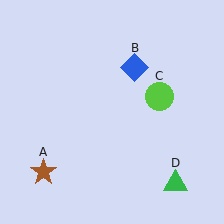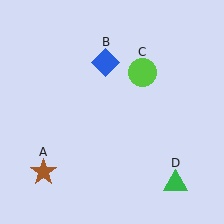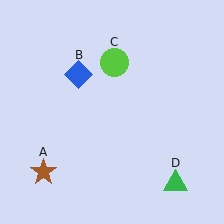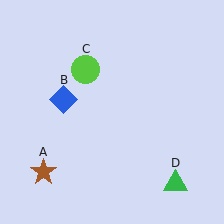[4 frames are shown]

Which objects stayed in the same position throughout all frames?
Brown star (object A) and green triangle (object D) remained stationary.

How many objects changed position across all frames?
2 objects changed position: blue diamond (object B), lime circle (object C).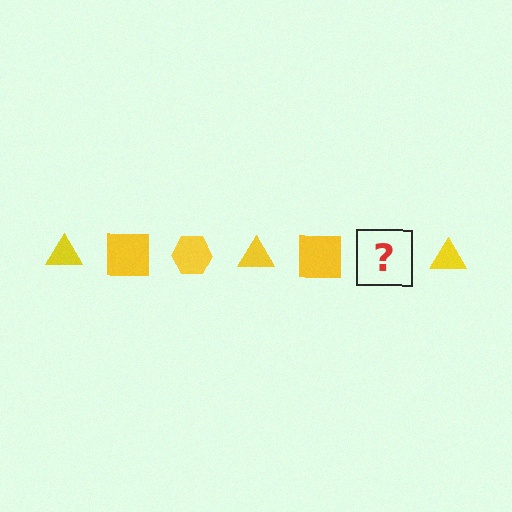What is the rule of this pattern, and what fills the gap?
The rule is that the pattern cycles through triangle, square, hexagon shapes in yellow. The gap should be filled with a yellow hexagon.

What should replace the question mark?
The question mark should be replaced with a yellow hexagon.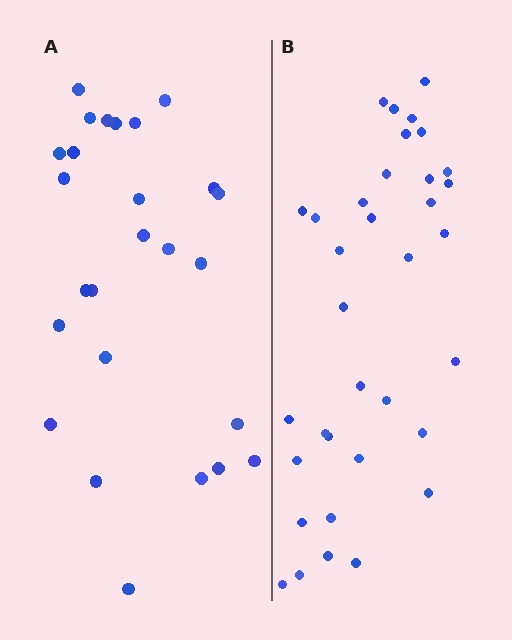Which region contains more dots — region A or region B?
Region B (the right region) has more dots.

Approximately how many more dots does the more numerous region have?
Region B has roughly 8 or so more dots than region A.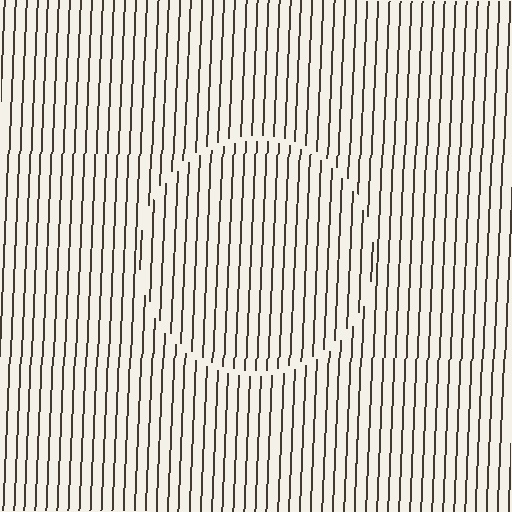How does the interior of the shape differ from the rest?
The interior of the shape contains the same grating, shifted by half a period — the contour is defined by the phase discontinuity where line-ends from the inner and outer gratings abut.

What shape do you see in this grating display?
An illusory circle. The interior of the shape contains the same grating, shifted by half a period — the contour is defined by the phase discontinuity where line-ends from the inner and outer gratings abut.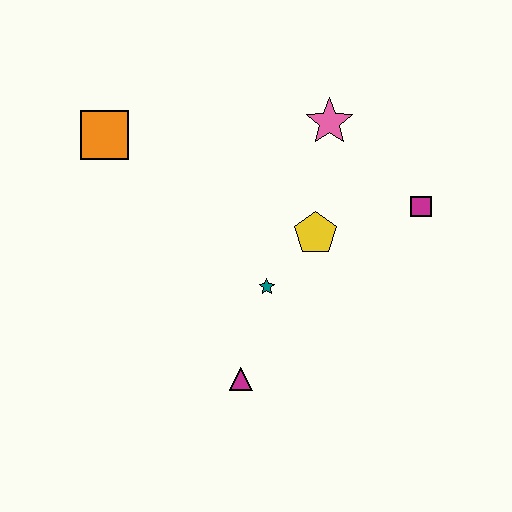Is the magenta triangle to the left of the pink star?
Yes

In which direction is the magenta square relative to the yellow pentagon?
The magenta square is to the right of the yellow pentagon.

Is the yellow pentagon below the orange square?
Yes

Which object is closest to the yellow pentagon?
The teal star is closest to the yellow pentagon.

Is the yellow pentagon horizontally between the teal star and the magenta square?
Yes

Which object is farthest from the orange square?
The magenta square is farthest from the orange square.